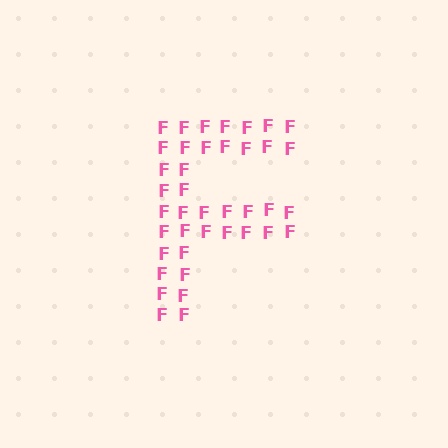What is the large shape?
The large shape is the letter F.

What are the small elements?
The small elements are letter F's.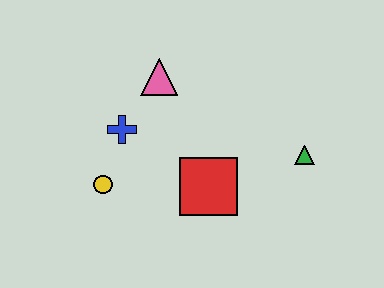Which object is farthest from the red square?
The pink triangle is farthest from the red square.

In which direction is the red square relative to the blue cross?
The red square is to the right of the blue cross.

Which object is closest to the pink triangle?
The blue cross is closest to the pink triangle.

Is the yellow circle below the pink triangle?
Yes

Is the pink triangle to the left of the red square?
Yes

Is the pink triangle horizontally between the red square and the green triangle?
No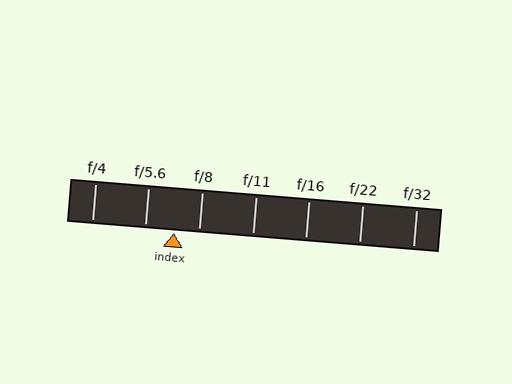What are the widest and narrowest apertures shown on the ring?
The widest aperture shown is f/4 and the narrowest is f/32.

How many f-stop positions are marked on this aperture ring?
There are 7 f-stop positions marked.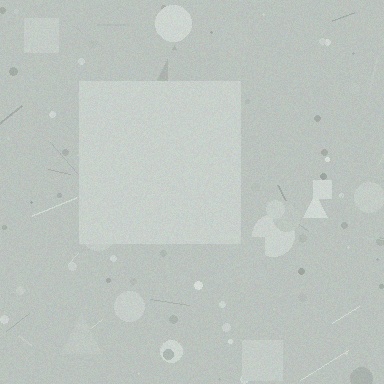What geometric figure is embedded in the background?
A square is embedded in the background.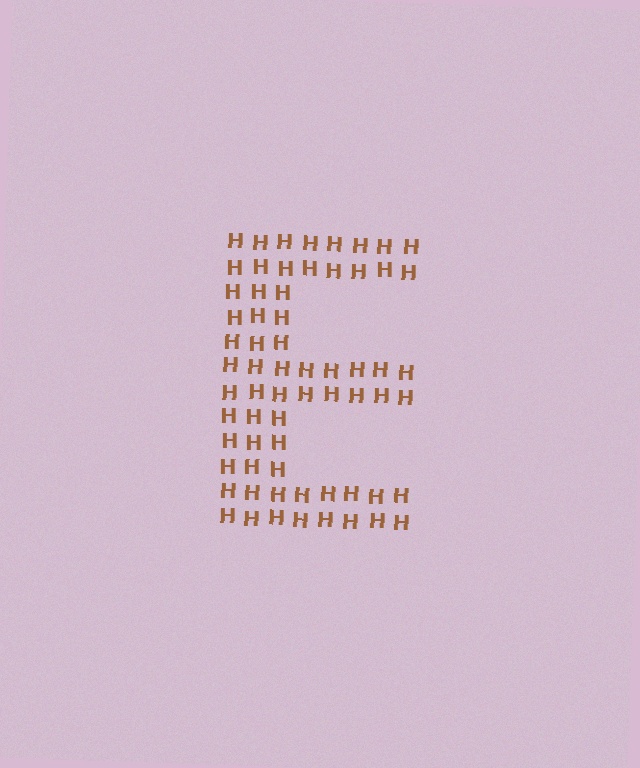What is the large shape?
The large shape is the letter E.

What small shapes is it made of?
It is made of small letter H's.